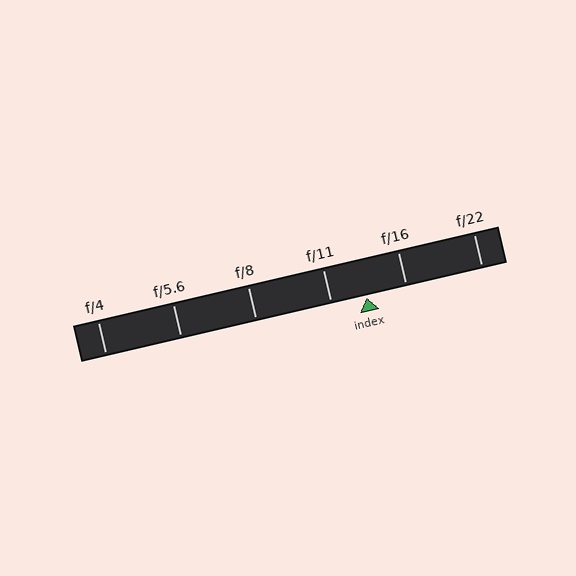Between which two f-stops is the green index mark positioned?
The index mark is between f/11 and f/16.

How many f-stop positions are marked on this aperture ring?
There are 6 f-stop positions marked.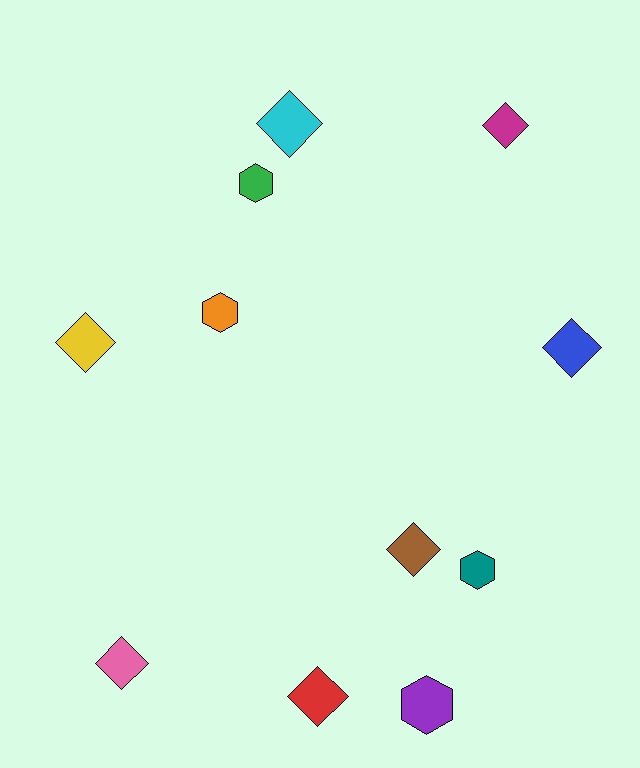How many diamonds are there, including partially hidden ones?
There are 7 diamonds.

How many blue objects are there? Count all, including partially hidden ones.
There is 1 blue object.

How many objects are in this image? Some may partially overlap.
There are 11 objects.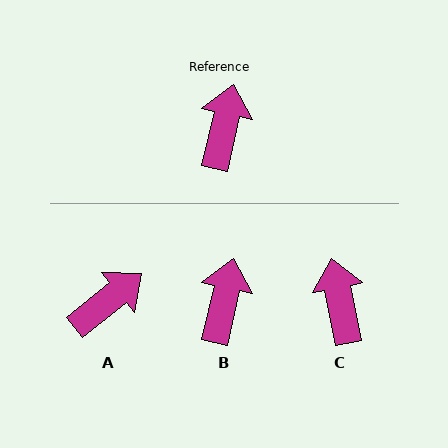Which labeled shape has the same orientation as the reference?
B.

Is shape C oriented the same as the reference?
No, it is off by about 24 degrees.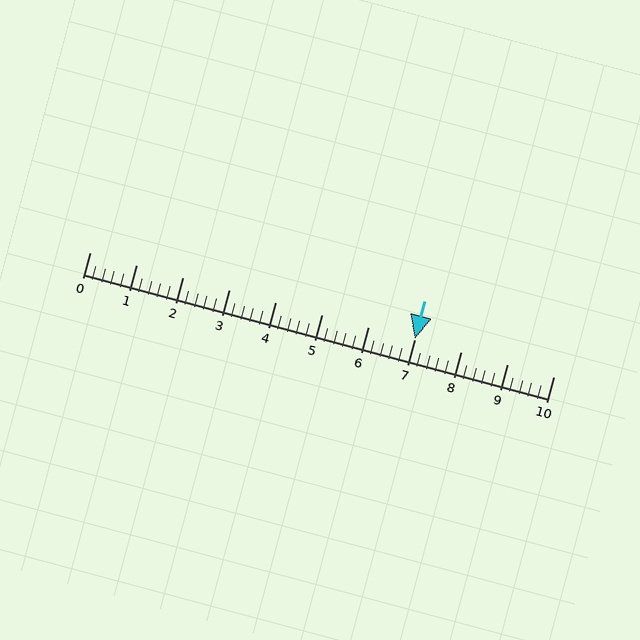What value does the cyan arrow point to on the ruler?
The cyan arrow points to approximately 7.0.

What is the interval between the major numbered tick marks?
The major tick marks are spaced 1 units apart.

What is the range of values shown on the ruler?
The ruler shows values from 0 to 10.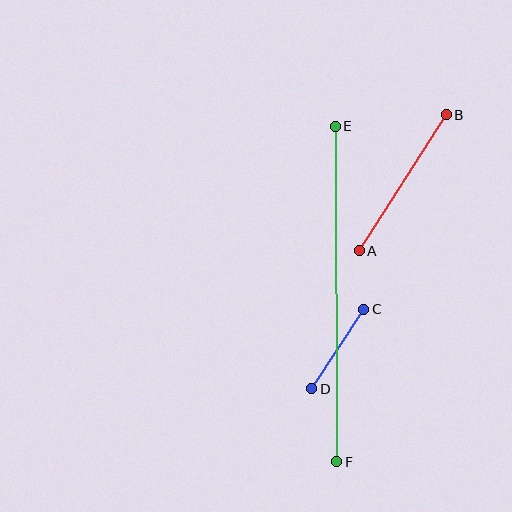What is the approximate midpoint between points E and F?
The midpoint is at approximately (336, 294) pixels.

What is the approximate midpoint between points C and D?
The midpoint is at approximately (338, 349) pixels.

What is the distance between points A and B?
The distance is approximately 162 pixels.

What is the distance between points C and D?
The distance is approximately 95 pixels.